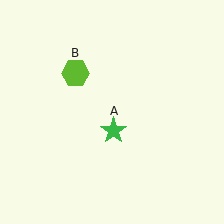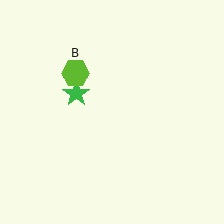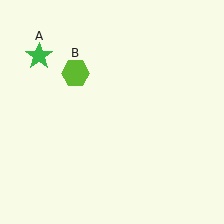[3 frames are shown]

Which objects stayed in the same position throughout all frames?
Lime hexagon (object B) remained stationary.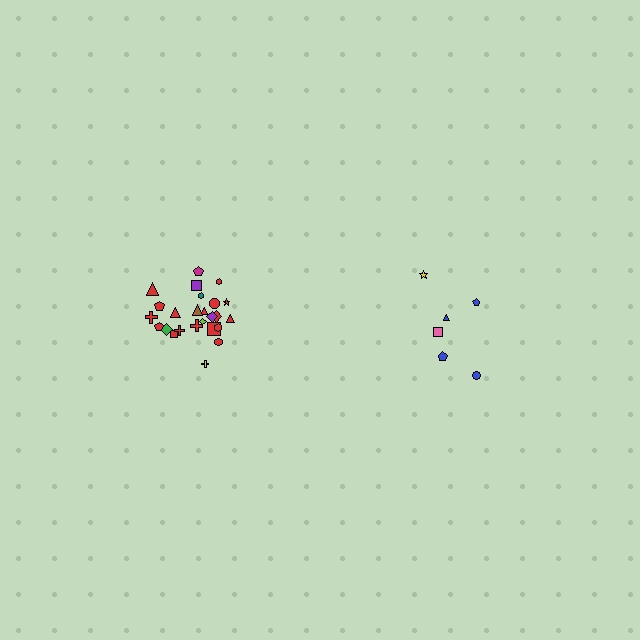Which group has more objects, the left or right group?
The left group.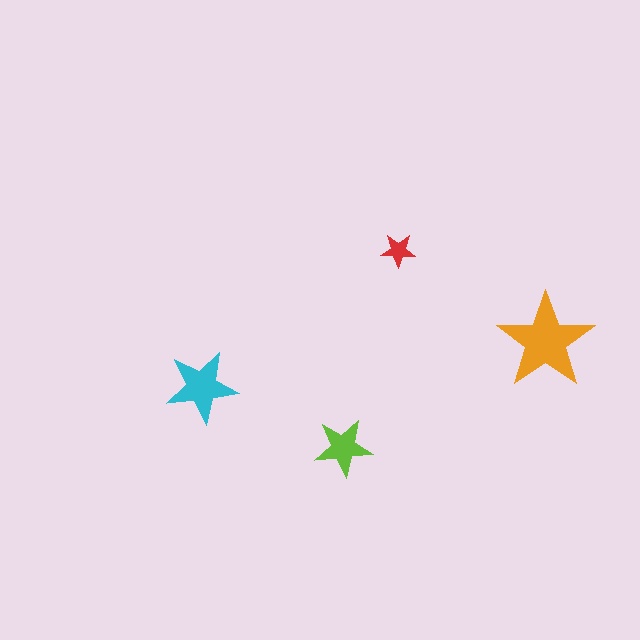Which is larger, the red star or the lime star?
The lime one.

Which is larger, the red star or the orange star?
The orange one.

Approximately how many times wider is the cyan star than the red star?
About 2 times wider.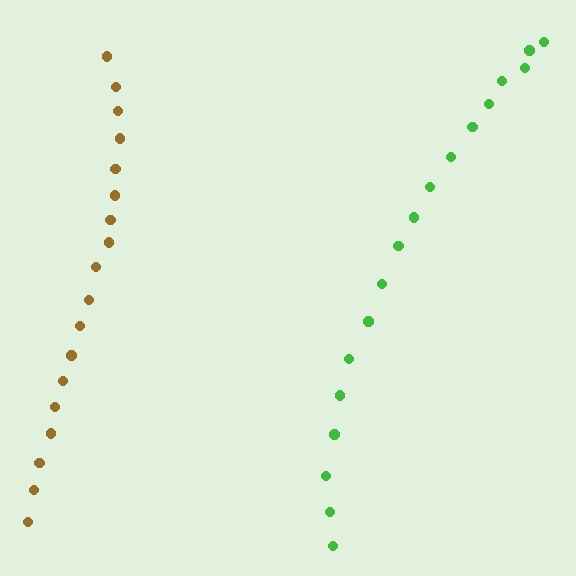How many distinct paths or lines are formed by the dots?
There are 2 distinct paths.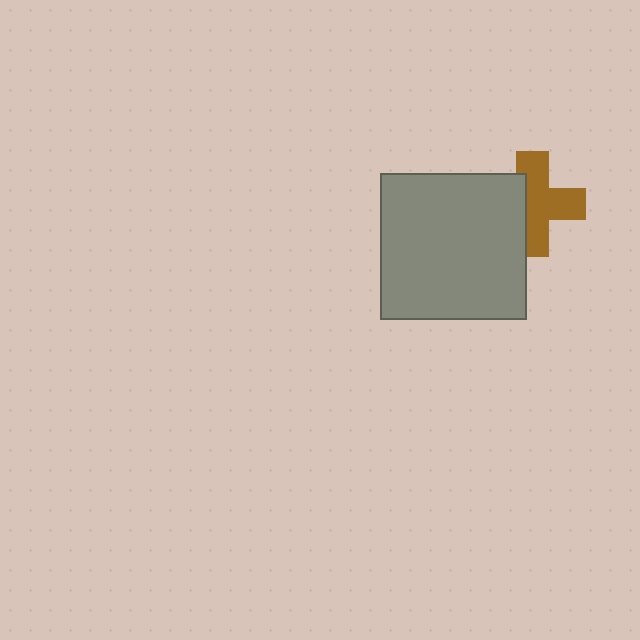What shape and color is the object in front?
The object in front is a gray square.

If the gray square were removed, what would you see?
You would see the complete brown cross.